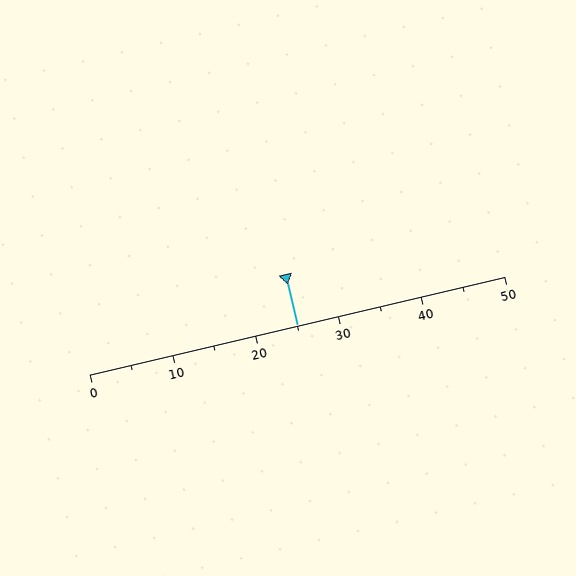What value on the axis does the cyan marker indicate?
The marker indicates approximately 25.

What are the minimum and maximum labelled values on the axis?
The axis runs from 0 to 50.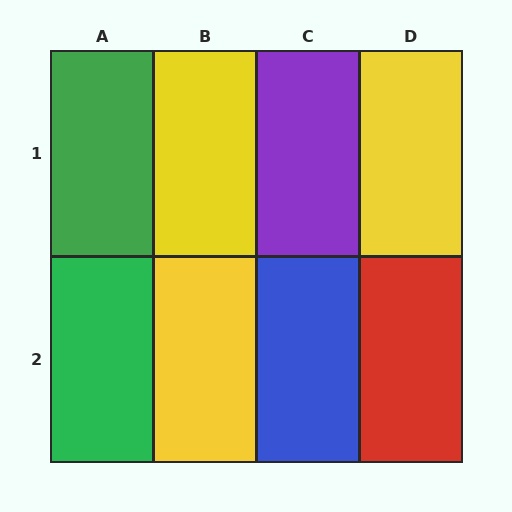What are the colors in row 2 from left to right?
Green, yellow, blue, red.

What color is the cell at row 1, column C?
Purple.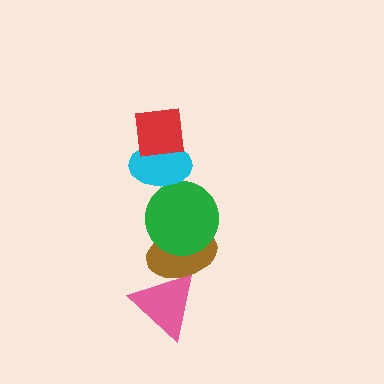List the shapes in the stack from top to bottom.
From top to bottom: the red square, the cyan ellipse, the green circle, the brown ellipse, the pink triangle.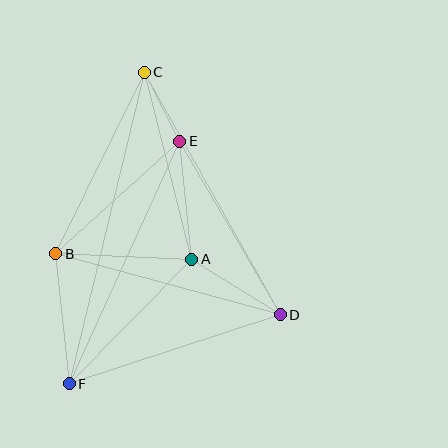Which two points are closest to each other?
Points C and E are closest to each other.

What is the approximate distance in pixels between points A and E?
The distance between A and E is approximately 119 pixels.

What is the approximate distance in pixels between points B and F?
The distance between B and F is approximately 131 pixels.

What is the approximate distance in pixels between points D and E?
The distance between D and E is approximately 201 pixels.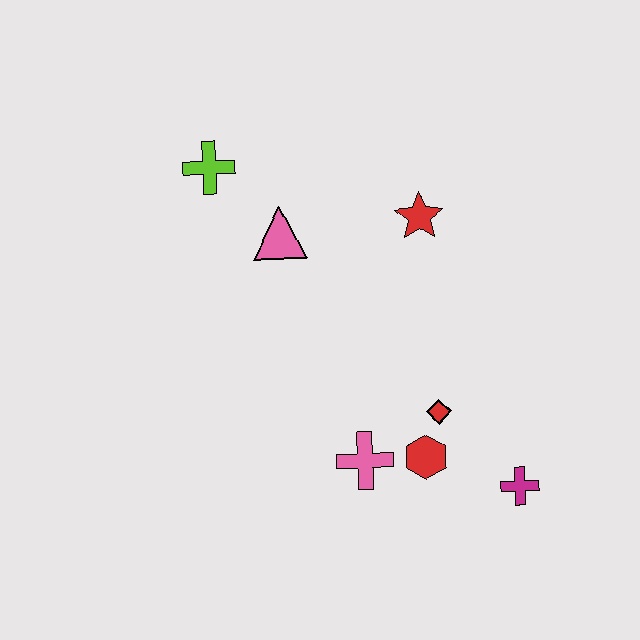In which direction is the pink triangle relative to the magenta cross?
The pink triangle is above the magenta cross.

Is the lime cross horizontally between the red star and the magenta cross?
No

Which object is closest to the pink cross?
The red hexagon is closest to the pink cross.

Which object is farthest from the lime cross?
The magenta cross is farthest from the lime cross.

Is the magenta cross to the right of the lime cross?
Yes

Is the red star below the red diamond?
No